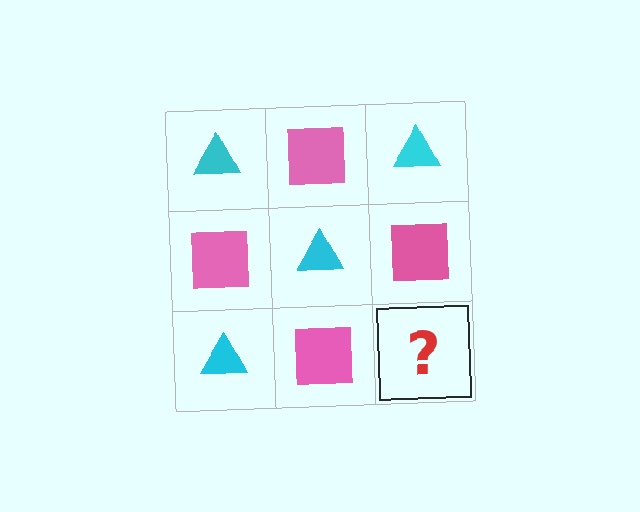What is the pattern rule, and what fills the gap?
The rule is that it alternates cyan triangle and pink square in a checkerboard pattern. The gap should be filled with a cyan triangle.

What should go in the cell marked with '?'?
The missing cell should contain a cyan triangle.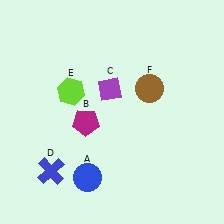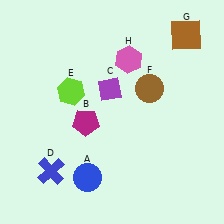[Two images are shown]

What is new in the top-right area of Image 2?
A brown square (G) was added in the top-right area of Image 2.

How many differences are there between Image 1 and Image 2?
There are 2 differences between the two images.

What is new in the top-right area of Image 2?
A pink hexagon (H) was added in the top-right area of Image 2.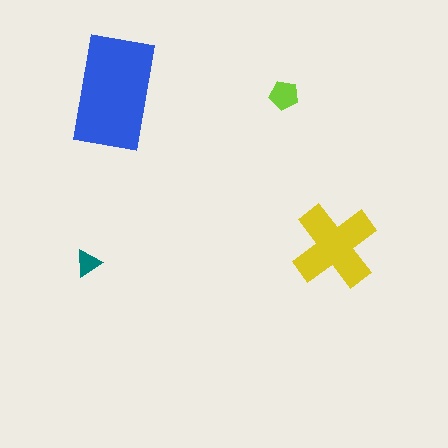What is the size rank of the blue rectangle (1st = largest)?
1st.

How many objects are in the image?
There are 4 objects in the image.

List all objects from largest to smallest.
The blue rectangle, the yellow cross, the lime pentagon, the teal triangle.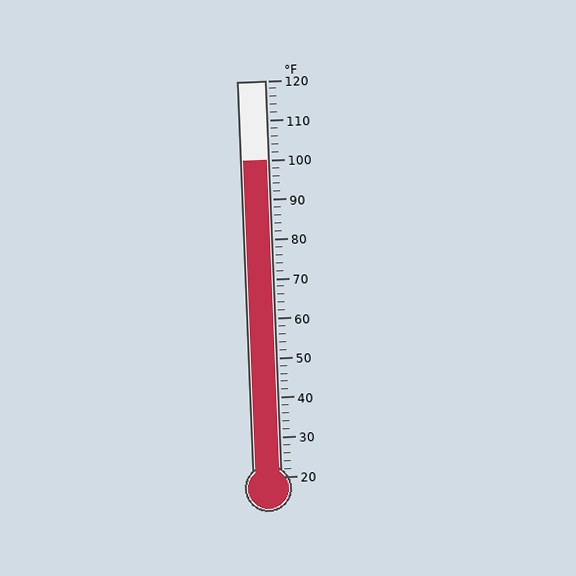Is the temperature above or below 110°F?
The temperature is below 110°F.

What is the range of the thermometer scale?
The thermometer scale ranges from 20°F to 120°F.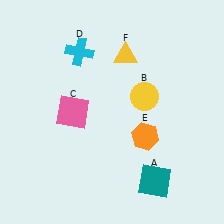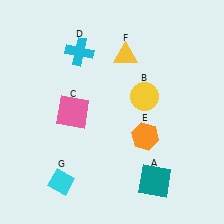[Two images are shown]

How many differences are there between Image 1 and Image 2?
There is 1 difference between the two images.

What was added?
A cyan diamond (G) was added in Image 2.